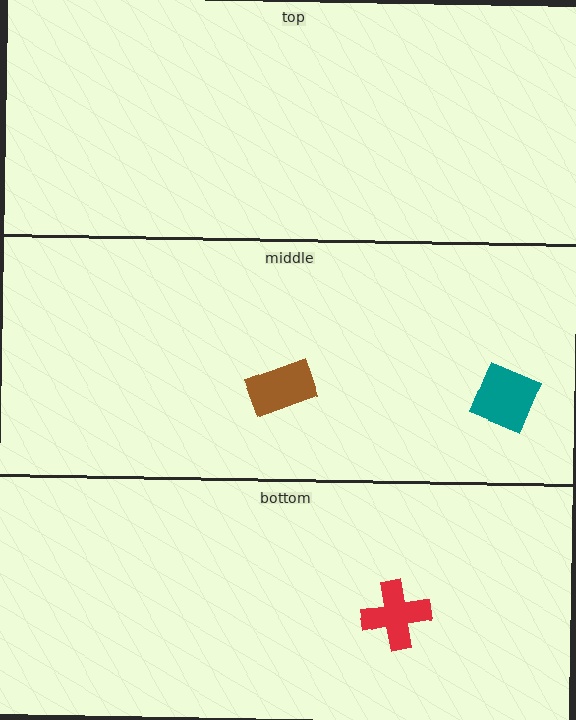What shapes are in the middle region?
The brown rectangle, the teal square.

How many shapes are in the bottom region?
1.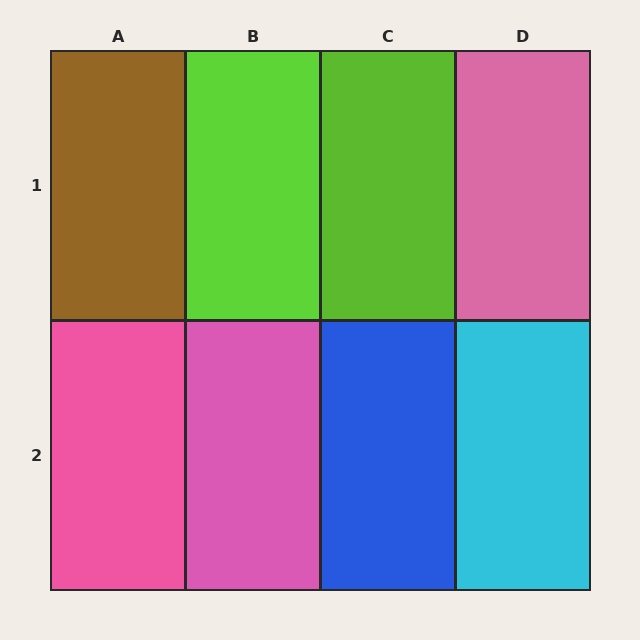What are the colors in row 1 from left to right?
Brown, lime, lime, pink.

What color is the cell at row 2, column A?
Pink.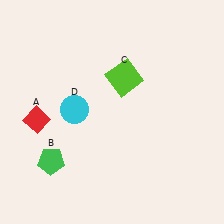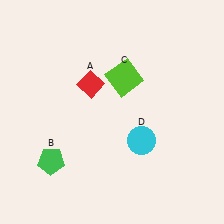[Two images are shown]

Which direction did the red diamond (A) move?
The red diamond (A) moved right.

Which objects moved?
The objects that moved are: the red diamond (A), the cyan circle (D).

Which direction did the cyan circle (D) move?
The cyan circle (D) moved right.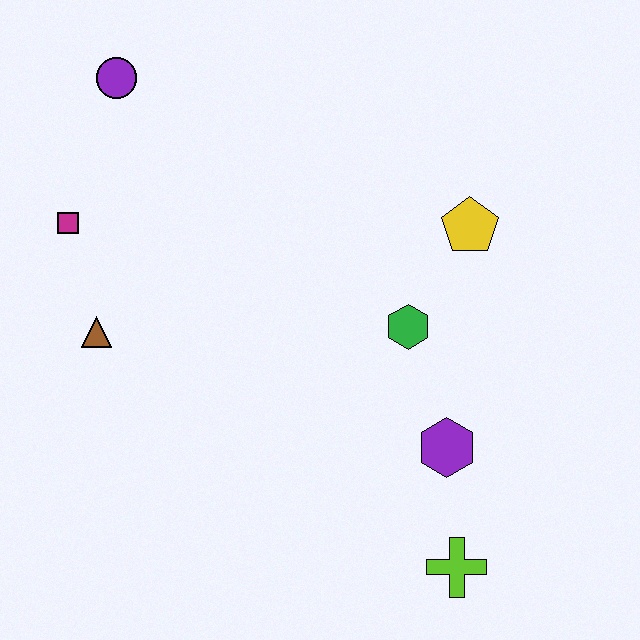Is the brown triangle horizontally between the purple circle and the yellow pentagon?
No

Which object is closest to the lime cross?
The purple hexagon is closest to the lime cross.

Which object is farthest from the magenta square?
The lime cross is farthest from the magenta square.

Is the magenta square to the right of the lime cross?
No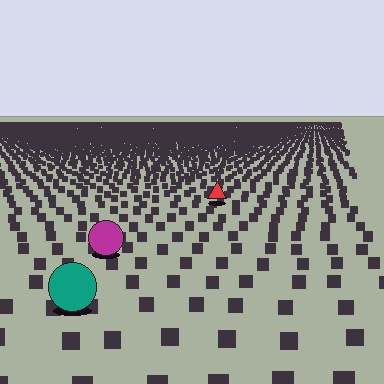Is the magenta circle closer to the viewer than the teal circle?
No. The teal circle is closer — you can tell from the texture gradient: the ground texture is coarser near it.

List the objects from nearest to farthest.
From nearest to farthest: the teal circle, the magenta circle, the red triangle.